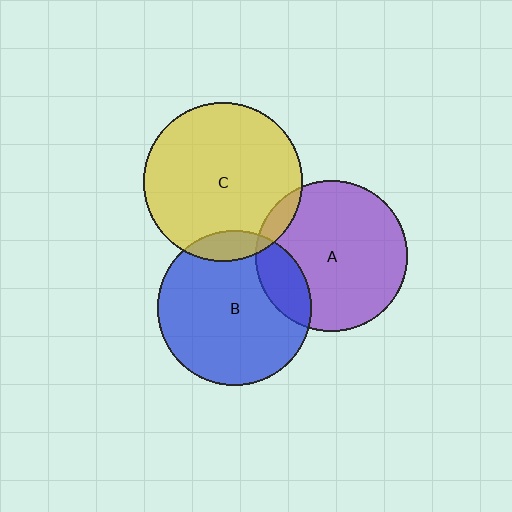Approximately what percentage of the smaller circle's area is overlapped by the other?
Approximately 10%.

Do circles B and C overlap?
Yes.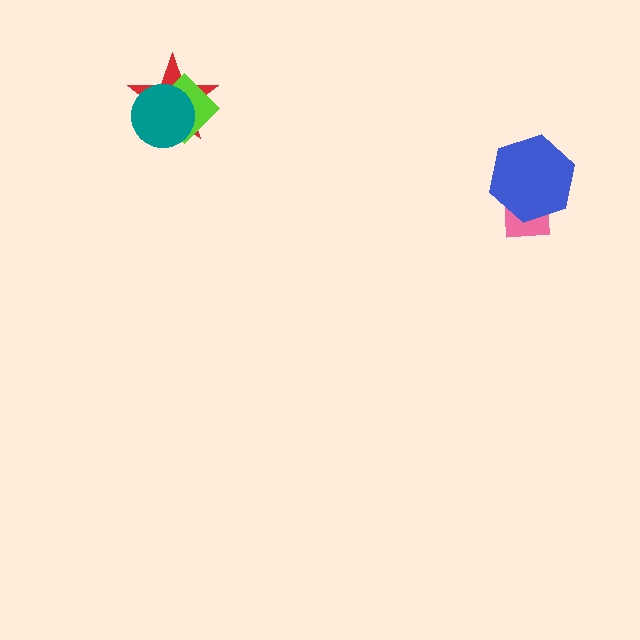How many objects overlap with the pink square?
1 object overlaps with the pink square.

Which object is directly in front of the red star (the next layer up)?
The lime diamond is directly in front of the red star.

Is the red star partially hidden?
Yes, it is partially covered by another shape.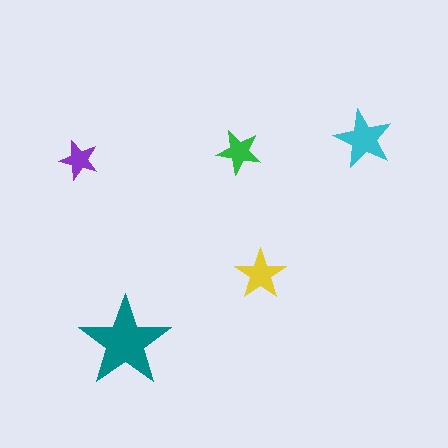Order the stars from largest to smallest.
the teal one, the cyan one, the yellow one, the green one, the purple one.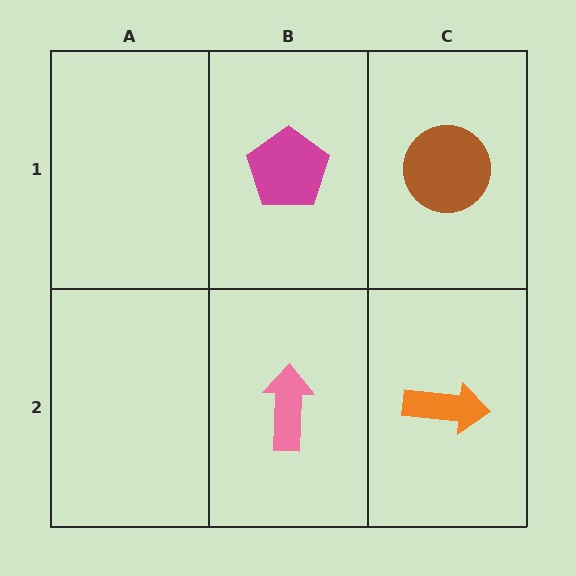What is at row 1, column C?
A brown circle.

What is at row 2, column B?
A pink arrow.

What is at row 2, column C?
An orange arrow.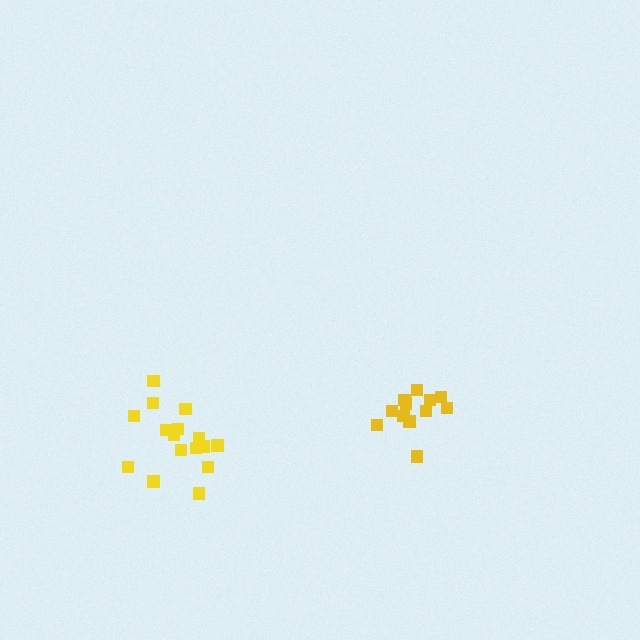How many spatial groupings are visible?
There are 2 spatial groupings.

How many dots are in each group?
Group 1: 12 dots, Group 2: 16 dots (28 total).